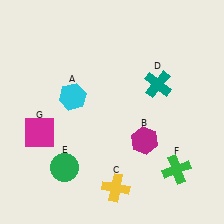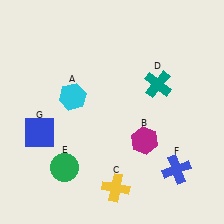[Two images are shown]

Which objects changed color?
F changed from green to blue. G changed from magenta to blue.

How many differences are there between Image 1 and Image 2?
There are 2 differences between the two images.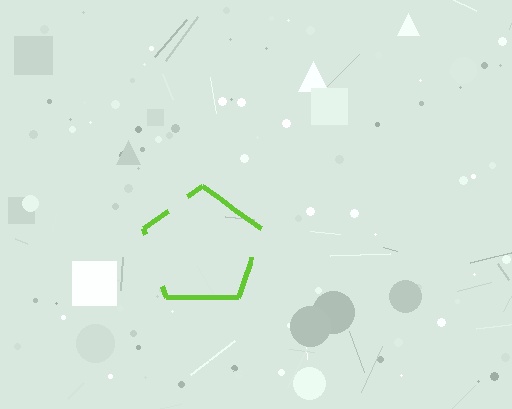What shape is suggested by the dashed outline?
The dashed outline suggests a pentagon.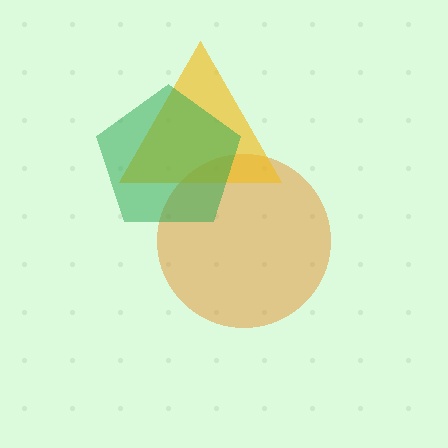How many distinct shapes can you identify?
There are 3 distinct shapes: an orange circle, a yellow triangle, a green pentagon.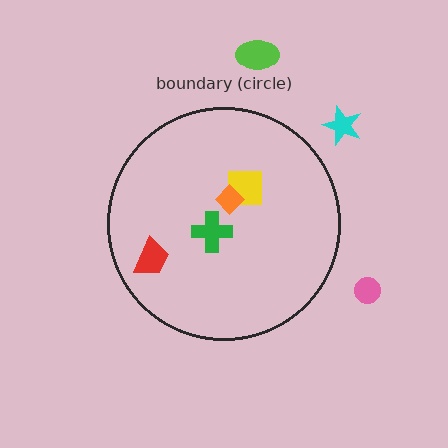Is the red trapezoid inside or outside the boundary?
Inside.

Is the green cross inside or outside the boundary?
Inside.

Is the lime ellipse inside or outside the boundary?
Outside.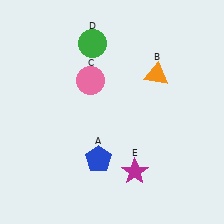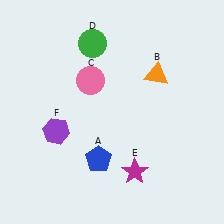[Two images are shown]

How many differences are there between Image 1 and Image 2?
There is 1 difference between the two images.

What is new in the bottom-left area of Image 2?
A purple hexagon (F) was added in the bottom-left area of Image 2.